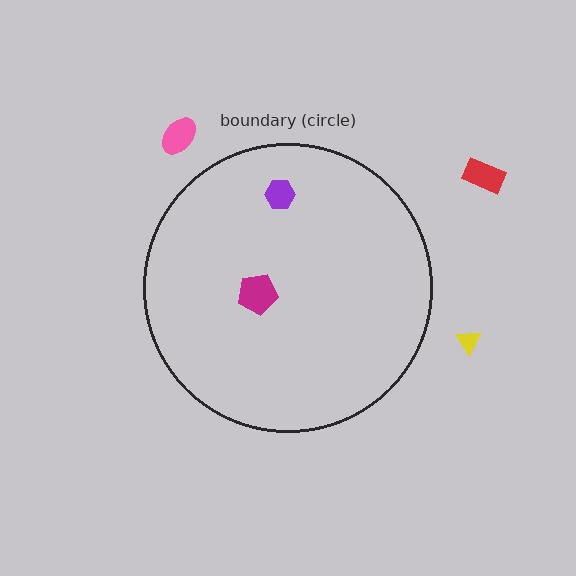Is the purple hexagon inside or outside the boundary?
Inside.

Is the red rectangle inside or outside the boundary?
Outside.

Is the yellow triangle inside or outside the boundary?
Outside.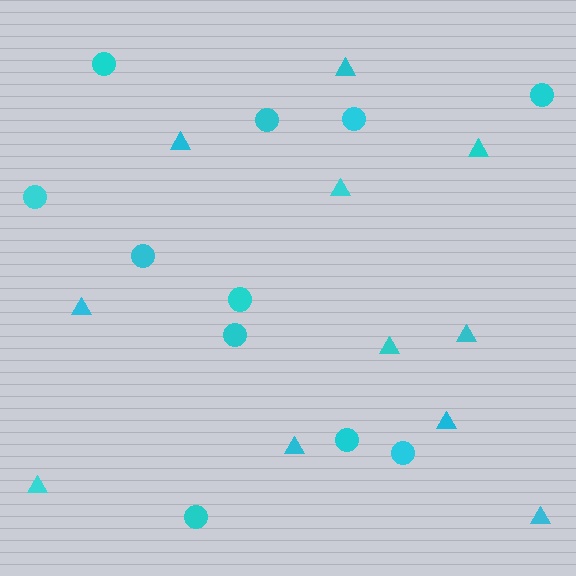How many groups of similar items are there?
There are 2 groups: one group of triangles (11) and one group of circles (11).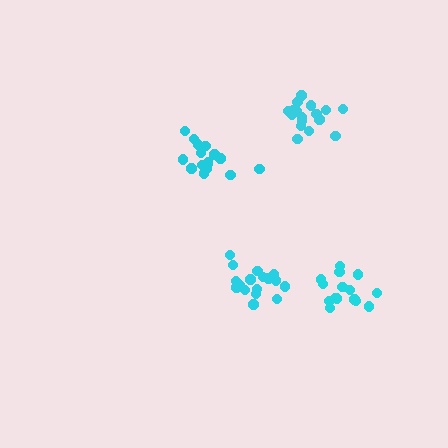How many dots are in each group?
Group 1: 16 dots, Group 2: 18 dots, Group 3: 15 dots, Group 4: 17 dots (66 total).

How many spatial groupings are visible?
There are 4 spatial groupings.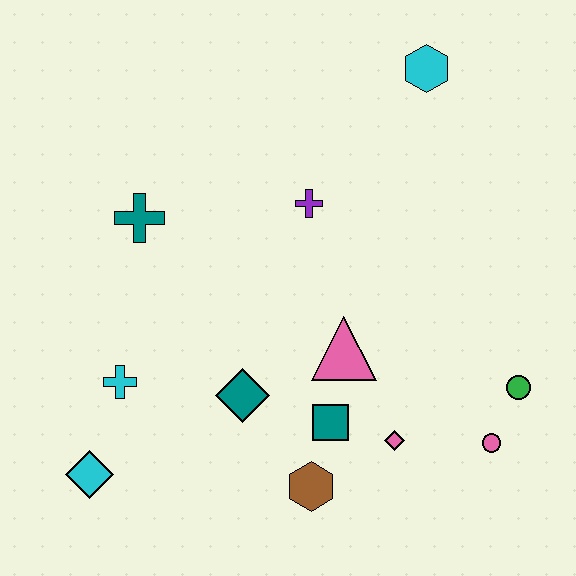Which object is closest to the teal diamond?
The teal square is closest to the teal diamond.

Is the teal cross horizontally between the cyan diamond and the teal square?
Yes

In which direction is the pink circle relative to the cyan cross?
The pink circle is to the right of the cyan cross.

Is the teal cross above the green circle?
Yes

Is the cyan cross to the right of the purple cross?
No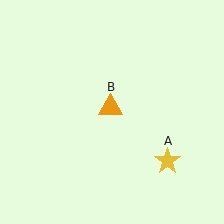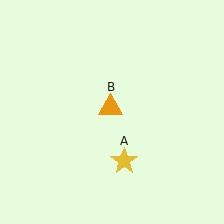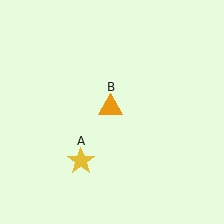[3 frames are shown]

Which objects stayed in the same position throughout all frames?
Orange triangle (object B) remained stationary.